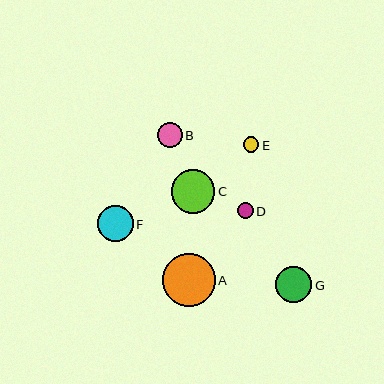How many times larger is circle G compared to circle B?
Circle G is approximately 1.4 times the size of circle B.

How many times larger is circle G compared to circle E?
Circle G is approximately 2.4 times the size of circle E.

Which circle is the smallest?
Circle E is the smallest with a size of approximately 15 pixels.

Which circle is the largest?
Circle A is the largest with a size of approximately 53 pixels.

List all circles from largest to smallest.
From largest to smallest: A, C, F, G, B, D, E.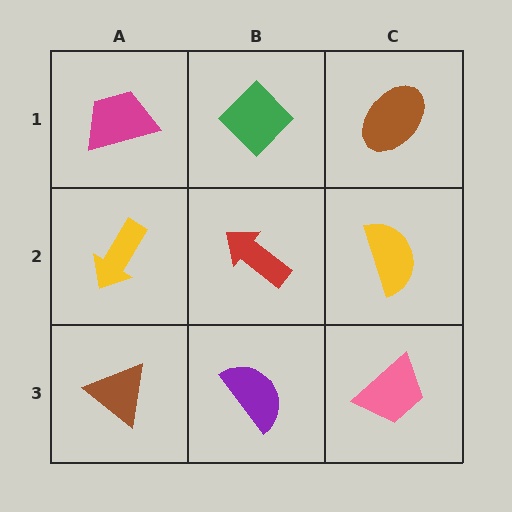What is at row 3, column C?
A pink trapezoid.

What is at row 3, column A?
A brown triangle.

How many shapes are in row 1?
3 shapes.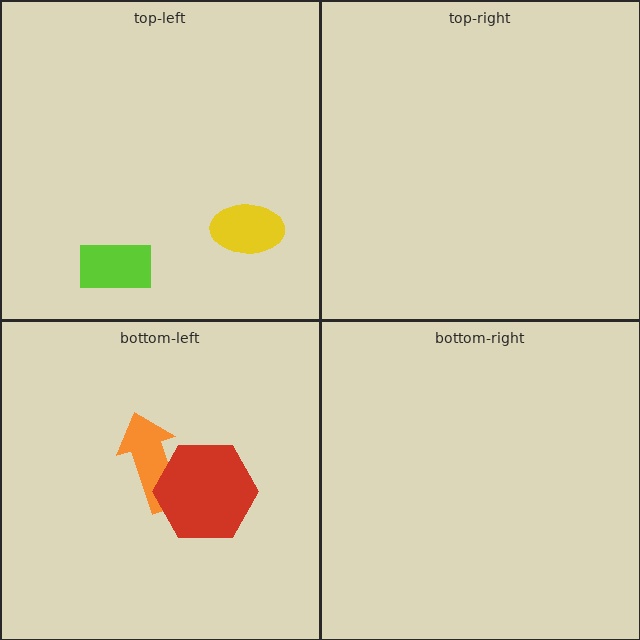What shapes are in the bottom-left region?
The orange arrow, the red hexagon.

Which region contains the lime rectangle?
The top-left region.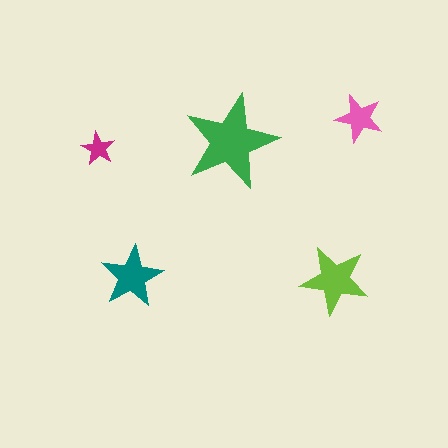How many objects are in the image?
There are 5 objects in the image.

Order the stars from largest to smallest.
the green one, the lime one, the teal one, the pink one, the magenta one.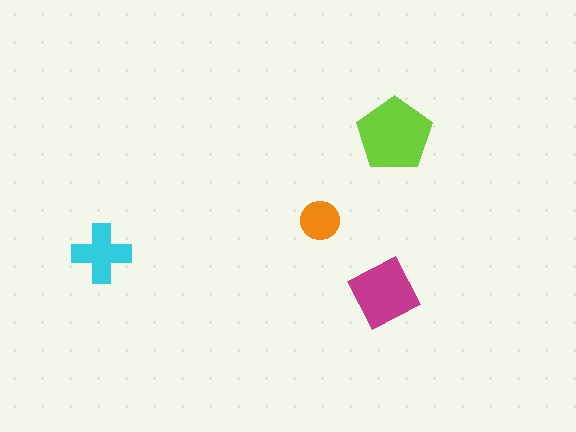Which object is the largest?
The lime pentagon.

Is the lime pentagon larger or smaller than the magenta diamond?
Larger.